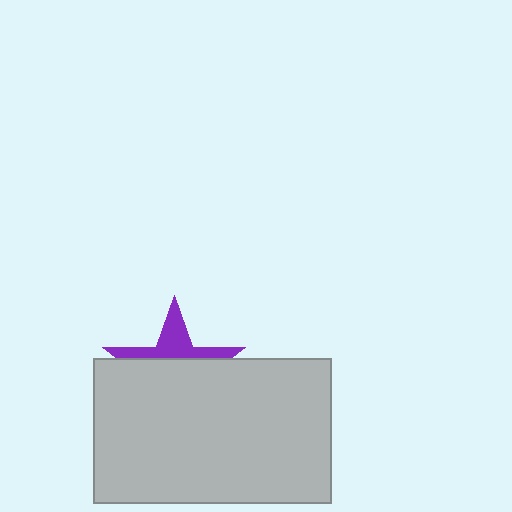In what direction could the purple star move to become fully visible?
The purple star could move up. That would shift it out from behind the light gray rectangle entirely.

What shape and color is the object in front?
The object in front is a light gray rectangle.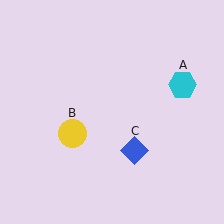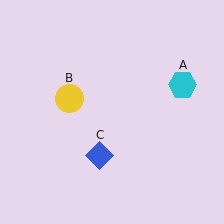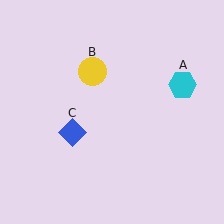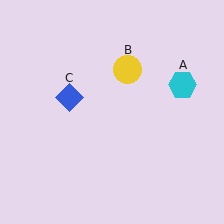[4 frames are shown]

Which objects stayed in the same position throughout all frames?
Cyan hexagon (object A) remained stationary.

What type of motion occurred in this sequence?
The yellow circle (object B), blue diamond (object C) rotated clockwise around the center of the scene.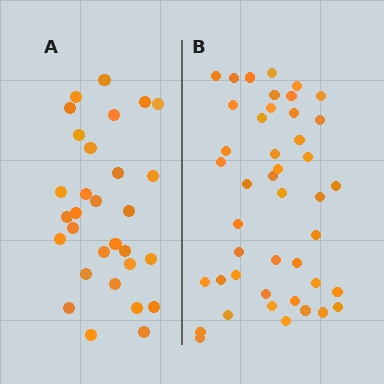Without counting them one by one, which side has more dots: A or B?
Region B (the right region) has more dots.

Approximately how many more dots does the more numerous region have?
Region B has approximately 15 more dots than region A.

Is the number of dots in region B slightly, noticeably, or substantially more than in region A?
Region B has substantially more. The ratio is roughly 1.5 to 1.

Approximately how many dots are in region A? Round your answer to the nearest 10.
About 30 dots.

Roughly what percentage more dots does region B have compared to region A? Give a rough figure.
About 45% more.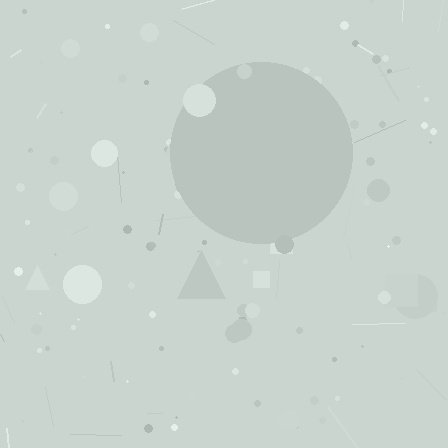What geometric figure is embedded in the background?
A circle is embedded in the background.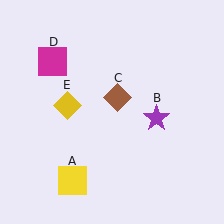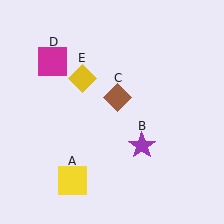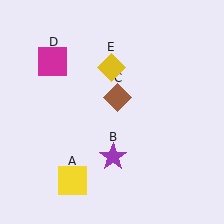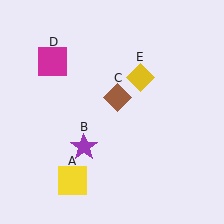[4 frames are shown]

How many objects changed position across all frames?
2 objects changed position: purple star (object B), yellow diamond (object E).